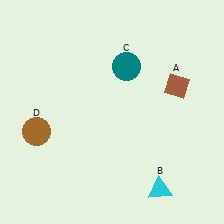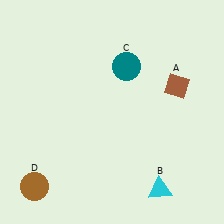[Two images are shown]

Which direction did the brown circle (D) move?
The brown circle (D) moved down.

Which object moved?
The brown circle (D) moved down.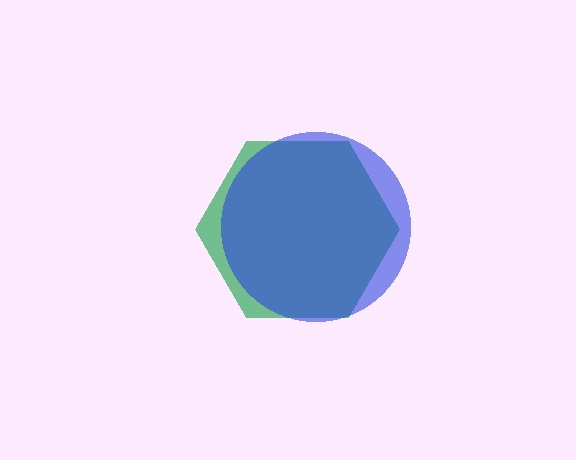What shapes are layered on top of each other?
The layered shapes are: a green hexagon, a blue circle.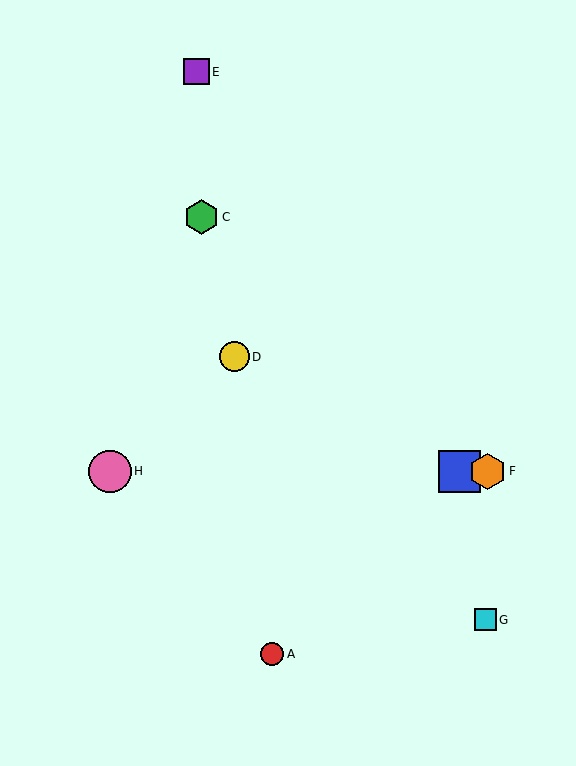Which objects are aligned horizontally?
Objects B, F, H are aligned horizontally.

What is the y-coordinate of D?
Object D is at y≈357.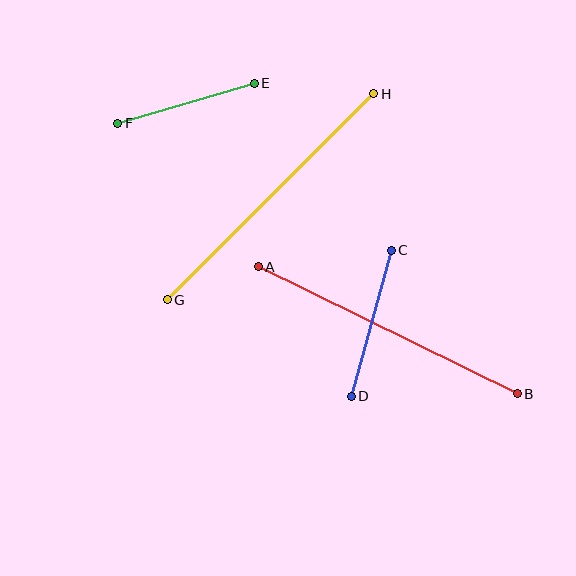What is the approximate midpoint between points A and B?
The midpoint is at approximately (388, 330) pixels.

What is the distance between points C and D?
The distance is approximately 151 pixels.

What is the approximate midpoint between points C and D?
The midpoint is at approximately (371, 323) pixels.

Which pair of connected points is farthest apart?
Points G and H are farthest apart.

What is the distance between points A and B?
The distance is approximately 289 pixels.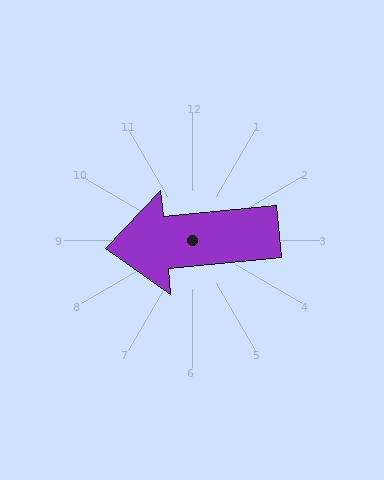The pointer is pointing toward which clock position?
Roughly 9 o'clock.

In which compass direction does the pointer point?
West.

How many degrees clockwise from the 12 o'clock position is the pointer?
Approximately 264 degrees.